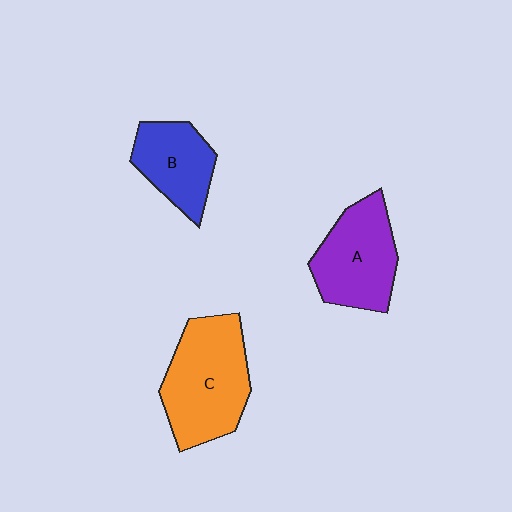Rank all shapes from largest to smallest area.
From largest to smallest: C (orange), A (purple), B (blue).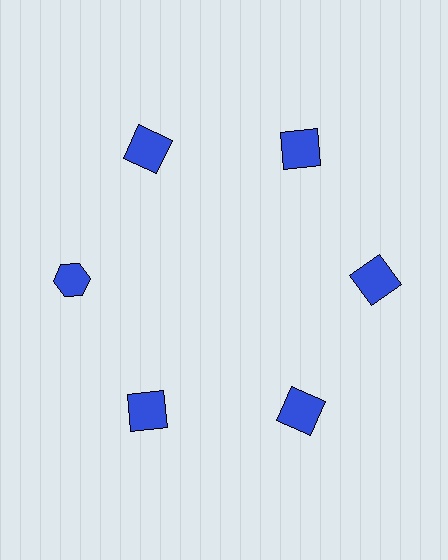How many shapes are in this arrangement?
There are 6 shapes arranged in a ring pattern.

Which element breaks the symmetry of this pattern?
The blue hexagon at roughly the 9 o'clock position breaks the symmetry. All other shapes are blue squares.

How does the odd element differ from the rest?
It has a different shape: hexagon instead of square.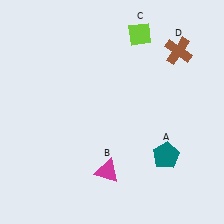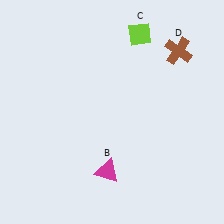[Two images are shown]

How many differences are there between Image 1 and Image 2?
There is 1 difference between the two images.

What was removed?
The teal pentagon (A) was removed in Image 2.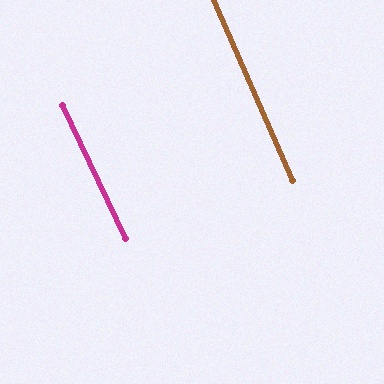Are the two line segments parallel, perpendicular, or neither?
Parallel — their directions differ by only 1.9°.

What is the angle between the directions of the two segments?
Approximately 2 degrees.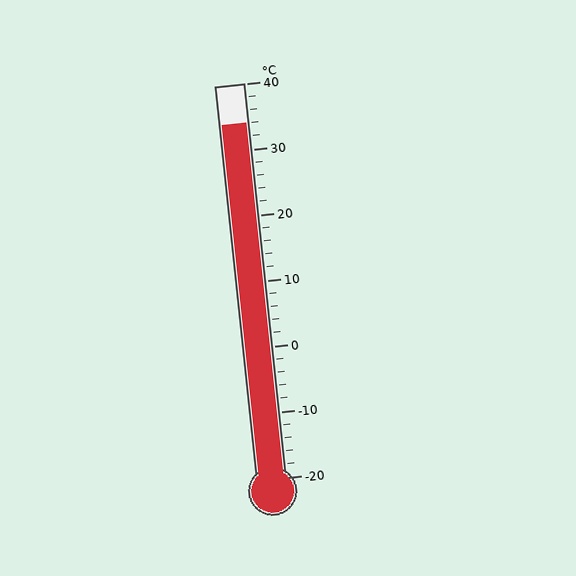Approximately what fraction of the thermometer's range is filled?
The thermometer is filled to approximately 90% of its range.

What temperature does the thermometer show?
The thermometer shows approximately 34°C.